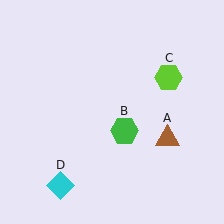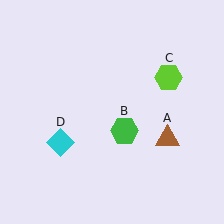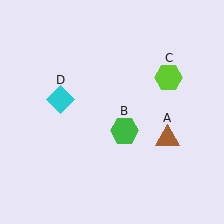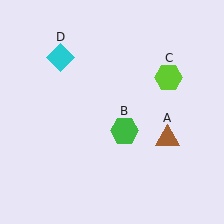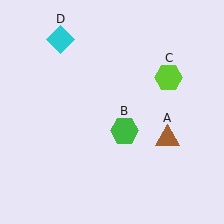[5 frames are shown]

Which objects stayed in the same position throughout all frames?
Brown triangle (object A) and green hexagon (object B) and lime hexagon (object C) remained stationary.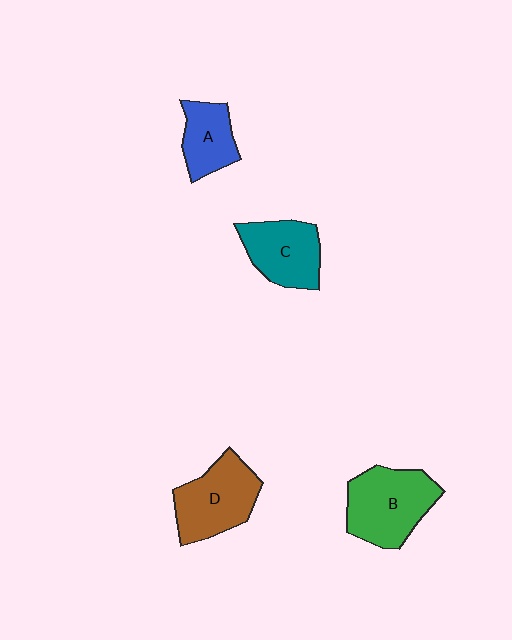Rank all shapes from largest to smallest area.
From largest to smallest: B (green), D (brown), C (teal), A (blue).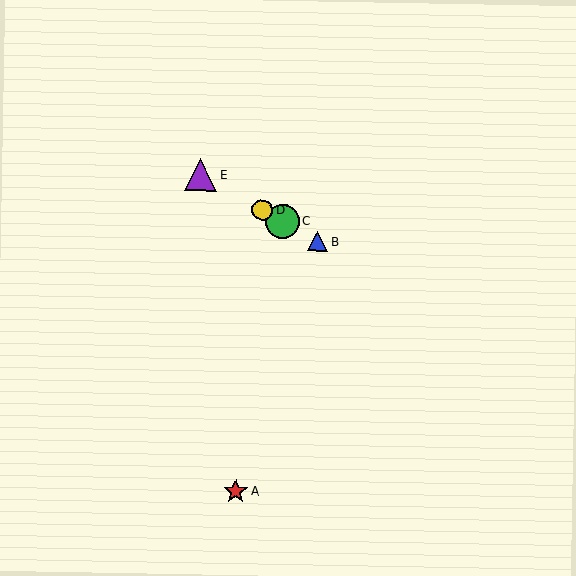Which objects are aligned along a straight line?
Objects B, C, D, E are aligned along a straight line.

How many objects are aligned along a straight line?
4 objects (B, C, D, E) are aligned along a straight line.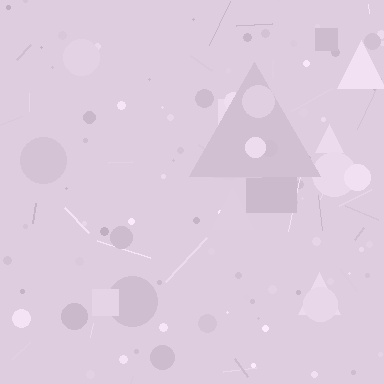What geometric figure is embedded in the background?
A triangle is embedded in the background.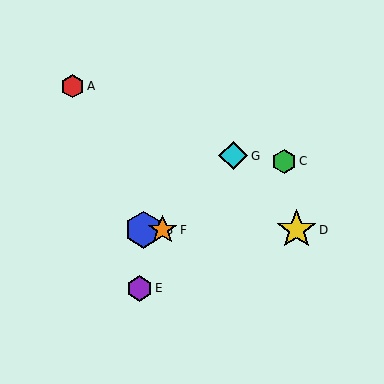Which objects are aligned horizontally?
Objects B, D, F are aligned horizontally.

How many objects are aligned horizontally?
3 objects (B, D, F) are aligned horizontally.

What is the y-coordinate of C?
Object C is at y≈161.